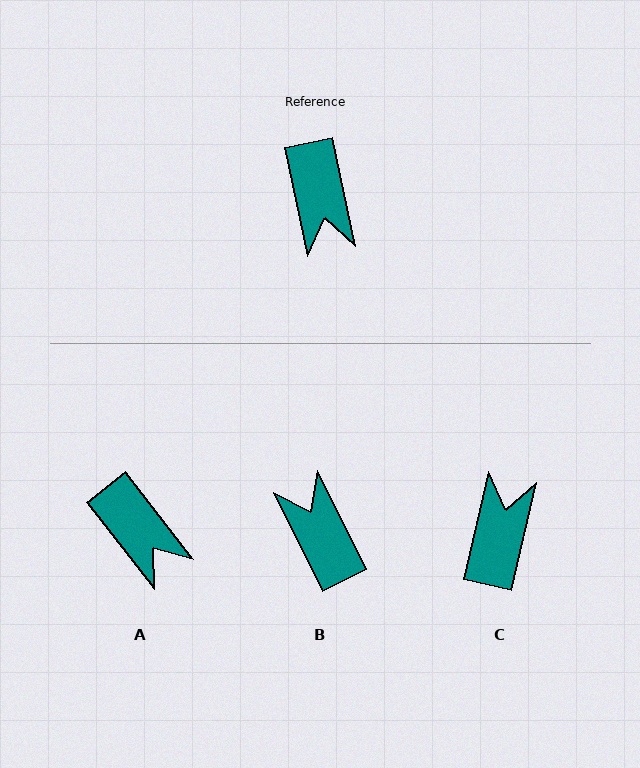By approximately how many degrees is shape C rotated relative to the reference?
Approximately 155 degrees counter-clockwise.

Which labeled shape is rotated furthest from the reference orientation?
B, about 166 degrees away.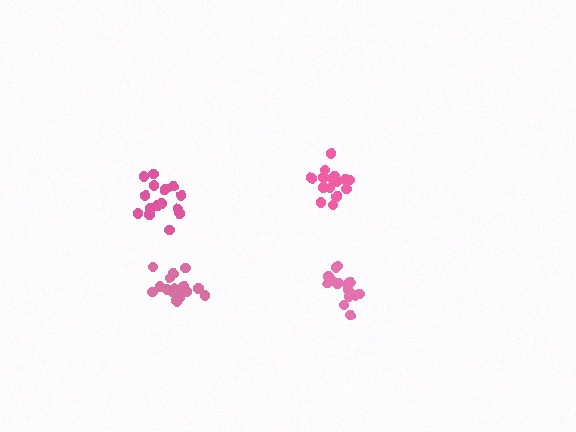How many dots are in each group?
Group 1: 18 dots, Group 2: 15 dots, Group 3: 14 dots, Group 4: 16 dots (63 total).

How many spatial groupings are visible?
There are 4 spatial groupings.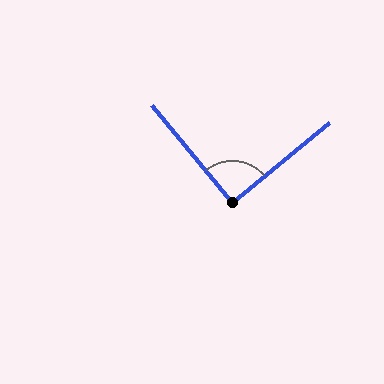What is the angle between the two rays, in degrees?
Approximately 90 degrees.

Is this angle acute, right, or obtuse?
It is approximately a right angle.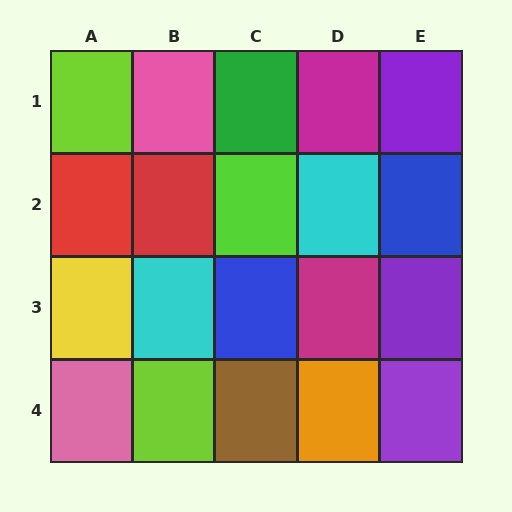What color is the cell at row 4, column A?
Pink.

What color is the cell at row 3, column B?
Cyan.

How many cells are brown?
1 cell is brown.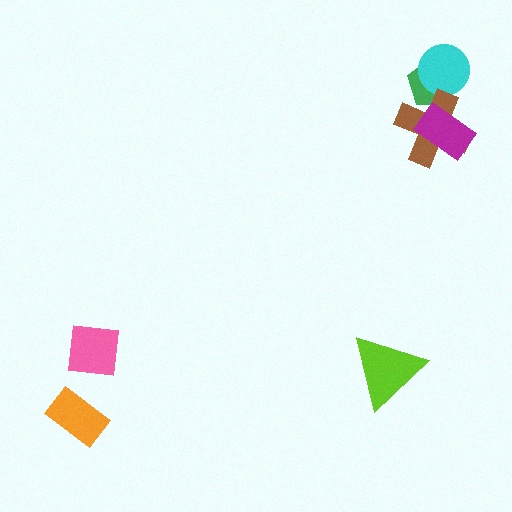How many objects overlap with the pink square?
0 objects overlap with the pink square.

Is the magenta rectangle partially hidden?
No, no other shape covers it.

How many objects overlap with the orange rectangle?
0 objects overlap with the orange rectangle.